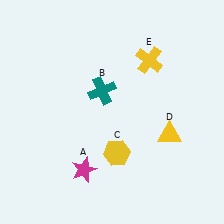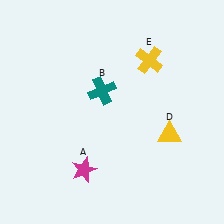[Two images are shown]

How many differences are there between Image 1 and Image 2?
There is 1 difference between the two images.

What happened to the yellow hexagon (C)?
The yellow hexagon (C) was removed in Image 2. It was in the bottom-right area of Image 1.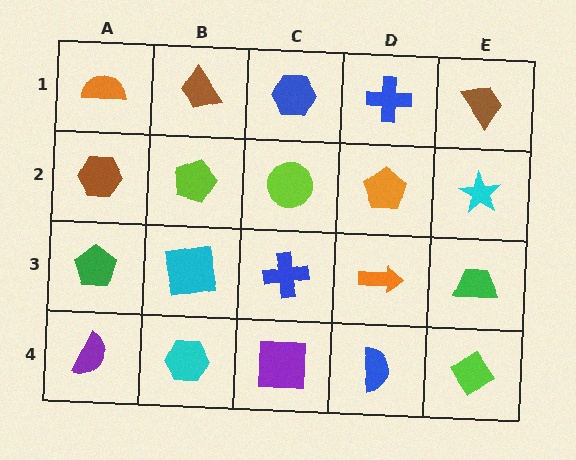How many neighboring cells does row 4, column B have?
3.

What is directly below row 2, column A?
A green pentagon.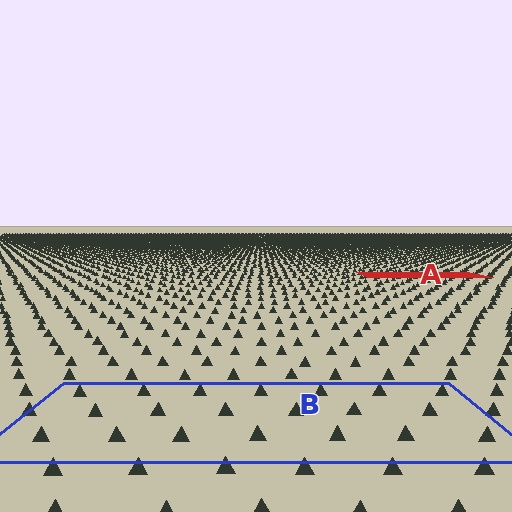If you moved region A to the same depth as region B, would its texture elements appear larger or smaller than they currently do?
They would appear larger. At a closer depth, the same texture elements are projected at a bigger on-screen size.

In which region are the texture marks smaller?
The texture marks are smaller in region A, because it is farther away.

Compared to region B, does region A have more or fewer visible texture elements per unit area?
Region A has more texture elements per unit area — they are packed more densely because it is farther away.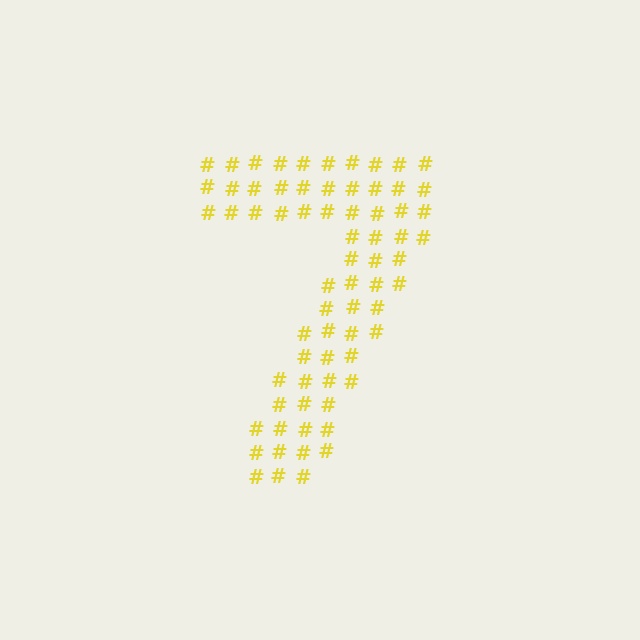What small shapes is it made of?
It is made of small hash symbols.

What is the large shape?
The large shape is the digit 7.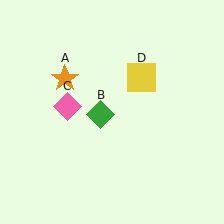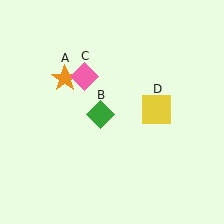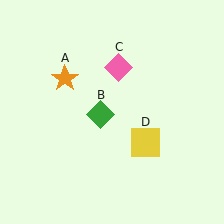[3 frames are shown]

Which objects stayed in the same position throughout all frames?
Orange star (object A) and green diamond (object B) remained stationary.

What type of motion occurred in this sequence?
The pink diamond (object C), yellow square (object D) rotated clockwise around the center of the scene.